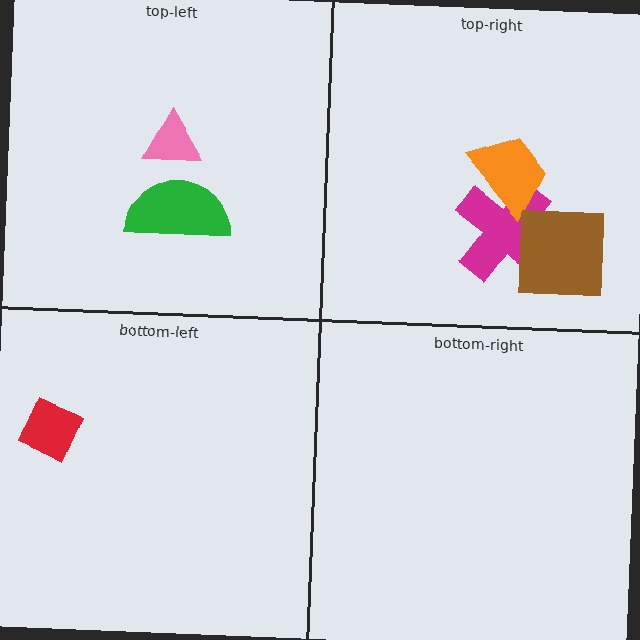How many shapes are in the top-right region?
3.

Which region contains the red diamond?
The bottom-left region.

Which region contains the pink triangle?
The top-left region.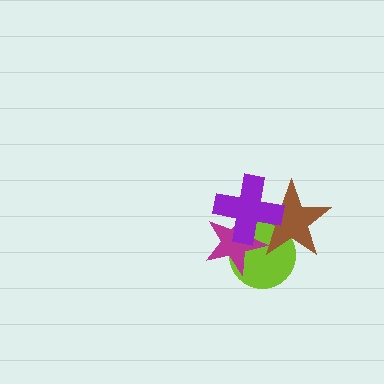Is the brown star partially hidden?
Yes, it is partially covered by another shape.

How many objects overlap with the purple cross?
3 objects overlap with the purple cross.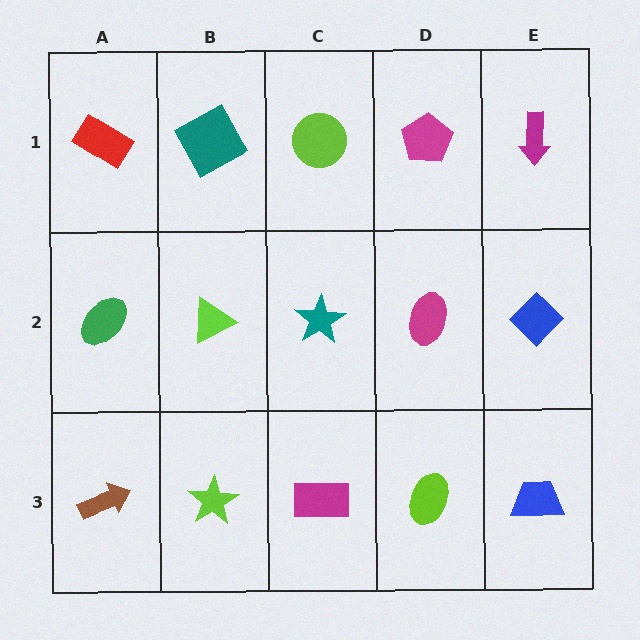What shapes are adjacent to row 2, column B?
A teal square (row 1, column B), a lime star (row 3, column B), a green ellipse (row 2, column A), a teal star (row 2, column C).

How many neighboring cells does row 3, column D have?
3.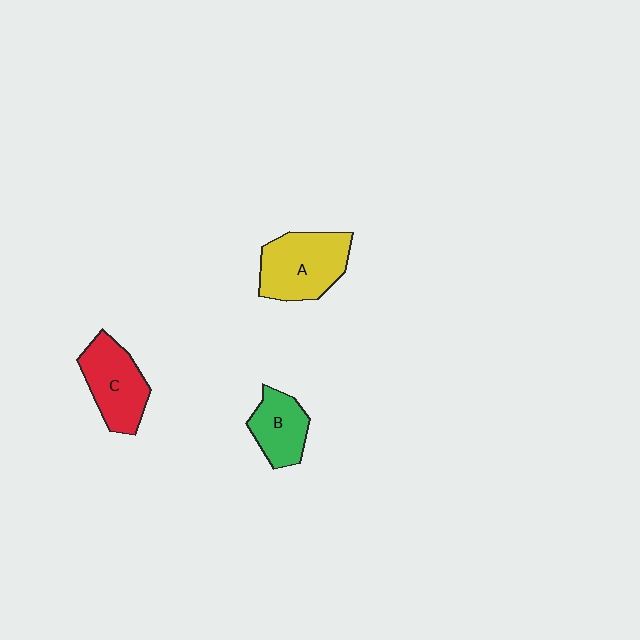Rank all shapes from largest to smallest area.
From largest to smallest: A (yellow), C (red), B (green).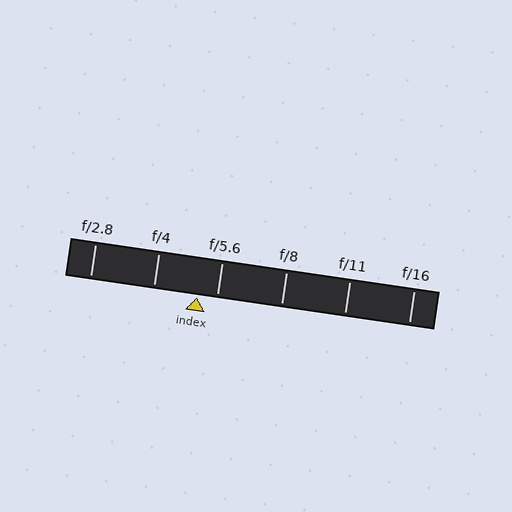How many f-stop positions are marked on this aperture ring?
There are 6 f-stop positions marked.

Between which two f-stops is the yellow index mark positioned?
The index mark is between f/4 and f/5.6.